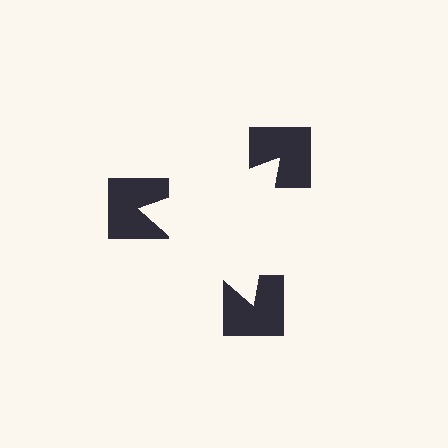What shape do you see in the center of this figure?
An illusory triangle — its edges are inferred from the aligned wedge cuts in the notched squares, not physically drawn.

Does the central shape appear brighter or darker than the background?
It typically appears slightly brighter than the background, even though no actual brightness change is drawn.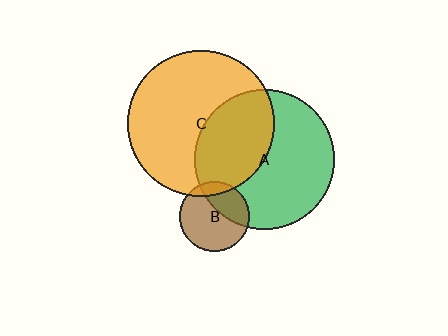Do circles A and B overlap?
Yes.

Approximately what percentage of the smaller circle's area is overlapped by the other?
Approximately 35%.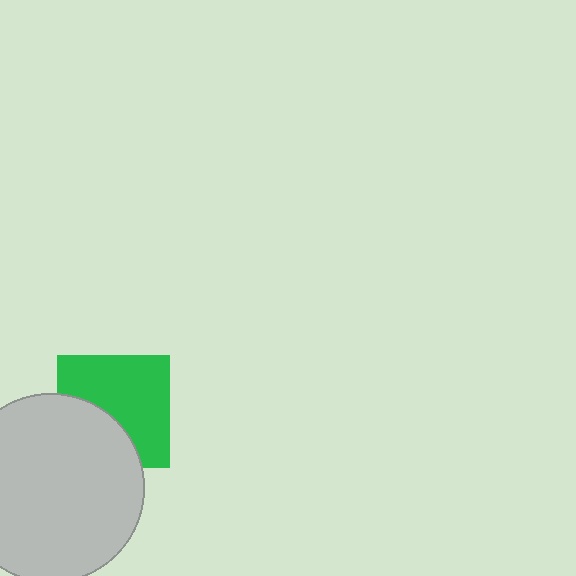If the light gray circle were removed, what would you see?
You would see the complete green square.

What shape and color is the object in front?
The object in front is a light gray circle.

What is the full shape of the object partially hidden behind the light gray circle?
The partially hidden object is a green square.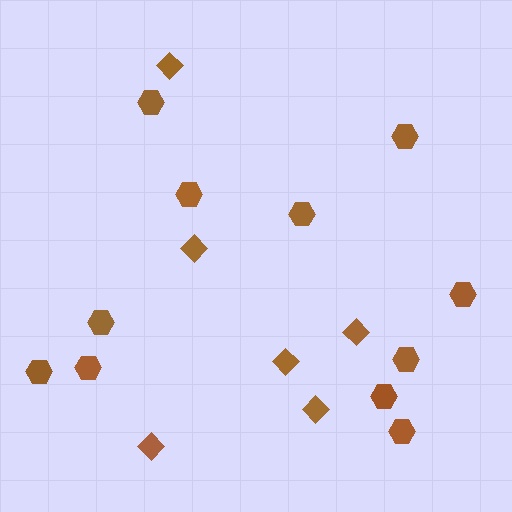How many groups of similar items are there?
There are 2 groups: one group of diamonds (6) and one group of hexagons (11).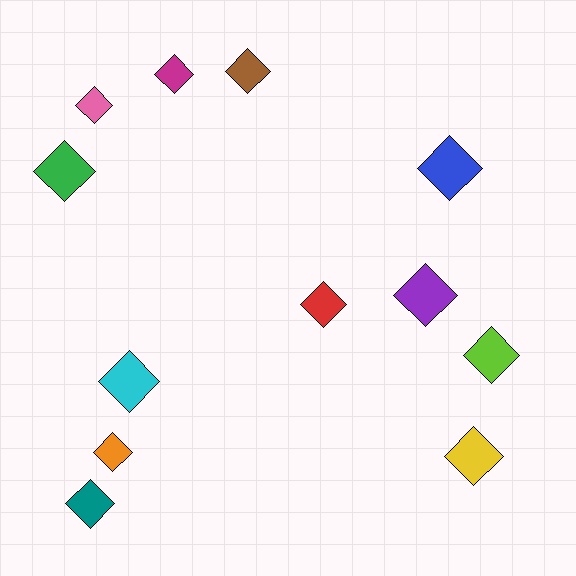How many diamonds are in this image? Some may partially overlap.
There are 12 diamonds.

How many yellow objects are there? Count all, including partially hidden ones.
There is 1 yellow object.